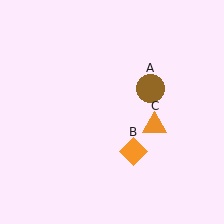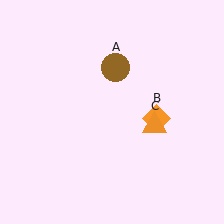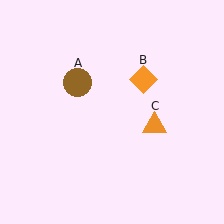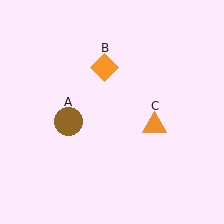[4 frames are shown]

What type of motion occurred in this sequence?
The brown circle (object A), orange diamond (object B) rotated counterclockwise around the center of the scene.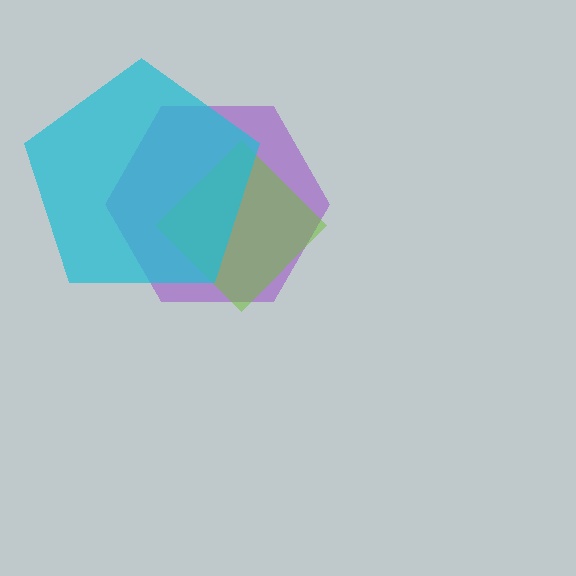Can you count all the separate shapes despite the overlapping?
Yes, there are 3 separate shapes.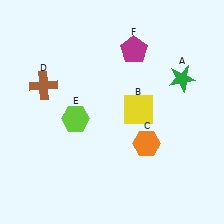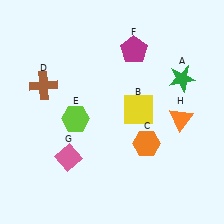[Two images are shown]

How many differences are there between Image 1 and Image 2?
There are 2 differences between the two images.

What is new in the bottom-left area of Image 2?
A pink diamond (G) was added in the bottom-left area of Image 2.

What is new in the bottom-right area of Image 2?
An orange triangle (H) was added in the bottom-right area of Image 2.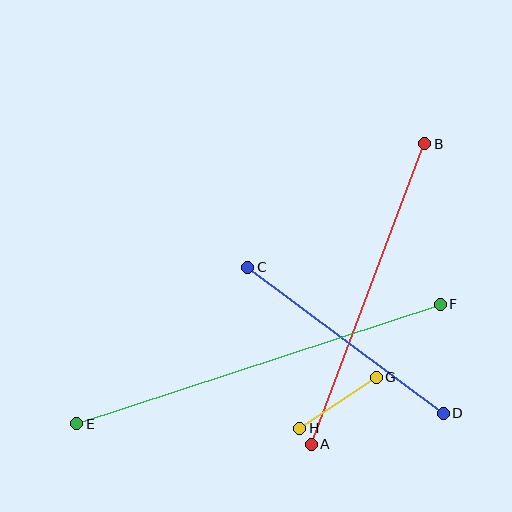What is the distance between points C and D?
The distance is approximately 244 pixels.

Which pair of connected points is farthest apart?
Points E and F are farthest apart.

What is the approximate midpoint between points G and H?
The midpoint is at approximately (338, 403) pixels.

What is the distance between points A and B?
The distance is approximately 321 pixels.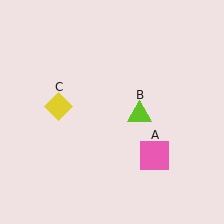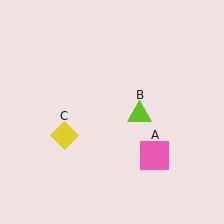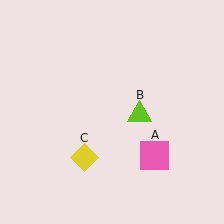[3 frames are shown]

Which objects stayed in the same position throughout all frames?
Pink square (object A) and lime triangle (object B) remained stationary.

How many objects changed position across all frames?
1 object changed position: yellow diamond (object C).